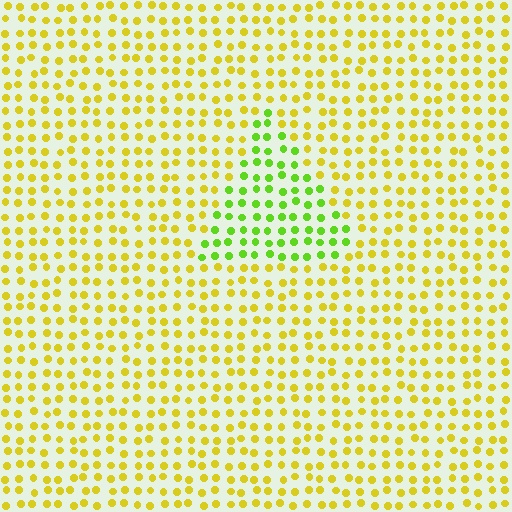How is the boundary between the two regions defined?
The boundary is defined purely by a slight shift in hue (about 43 degrees). Spacing, size, and orientation are identical on both sides.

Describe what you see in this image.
The image is filled with small yellow elements in a uniform arrangement. A triangle-shaped region is visible where the elements are tinted to a slightly different hue, forming a subtle color boundary.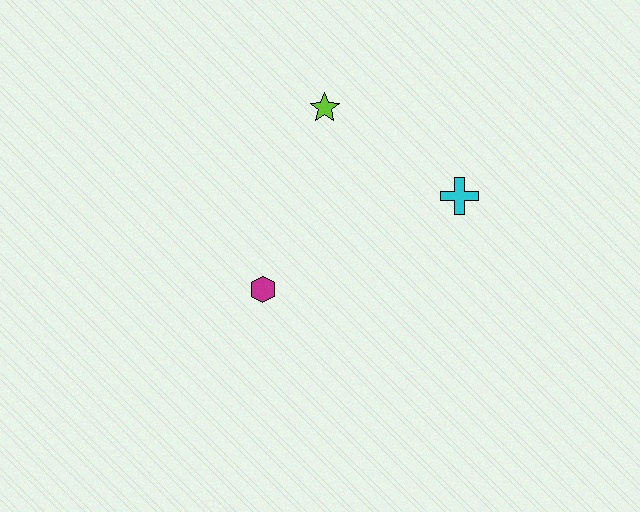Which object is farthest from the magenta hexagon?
The cyan cross is farthest from the magenta hexagon.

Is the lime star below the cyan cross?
No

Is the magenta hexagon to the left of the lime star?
Yes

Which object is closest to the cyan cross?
The lime star is closest to the cyan cross.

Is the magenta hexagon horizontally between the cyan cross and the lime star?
No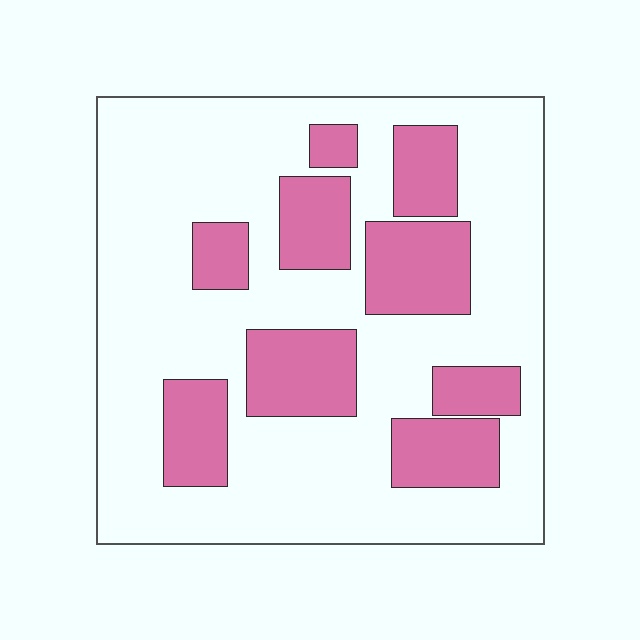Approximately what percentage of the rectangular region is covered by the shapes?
Approximately 30%.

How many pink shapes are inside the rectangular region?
9.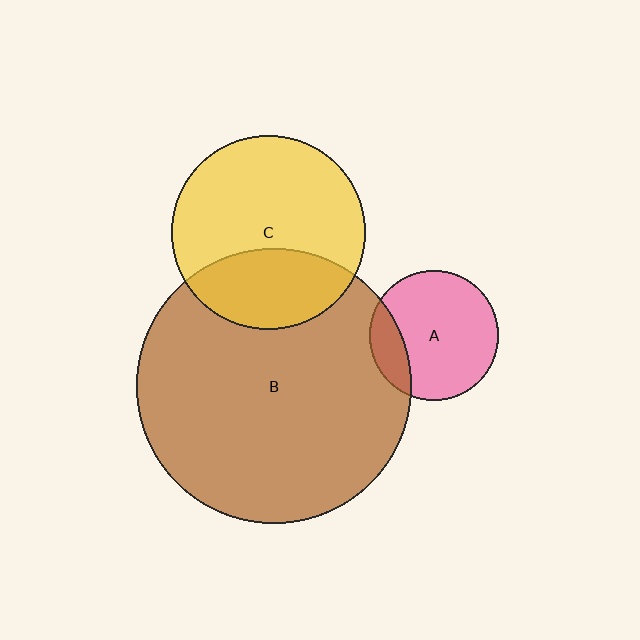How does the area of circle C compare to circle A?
Approximately 2.3 times.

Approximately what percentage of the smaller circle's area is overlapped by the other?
Approximately 20%.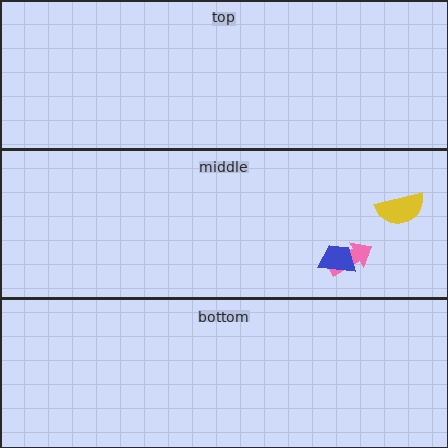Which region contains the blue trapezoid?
The middle region.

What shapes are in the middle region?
The yellow semicircle, the pink arrow, the blue trapezoid.